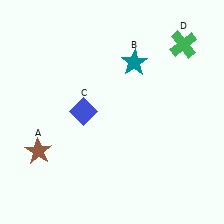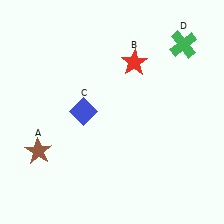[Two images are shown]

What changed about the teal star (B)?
In Image 1, B is teal. In Image 2, it changed to red.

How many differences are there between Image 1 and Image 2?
There is 1 difference between the two images.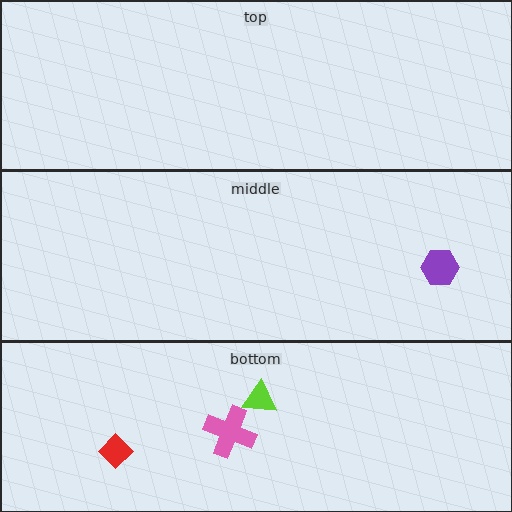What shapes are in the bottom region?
The lime triangle, the red diamond, the pink cross.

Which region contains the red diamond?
The bottom region.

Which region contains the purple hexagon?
The middle region.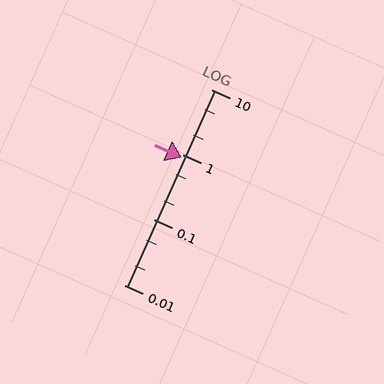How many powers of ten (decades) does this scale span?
The scale spans 3 decades, from 0.01 to 10.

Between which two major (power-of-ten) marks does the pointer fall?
The pointer is between 0.1 and 1.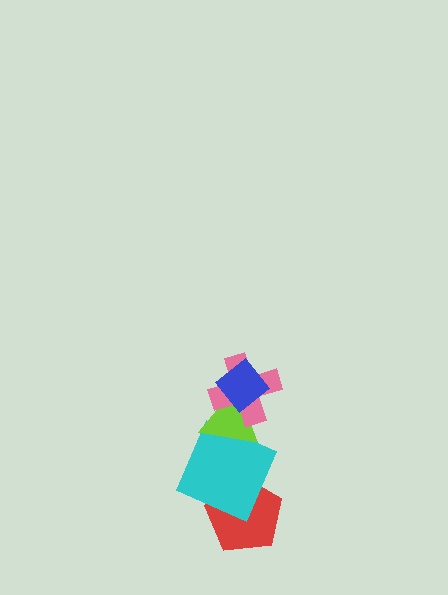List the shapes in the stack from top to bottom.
From top to bottom: the blue diamond, the pink cross, the lime triangle, the cyan square, the red pentagon.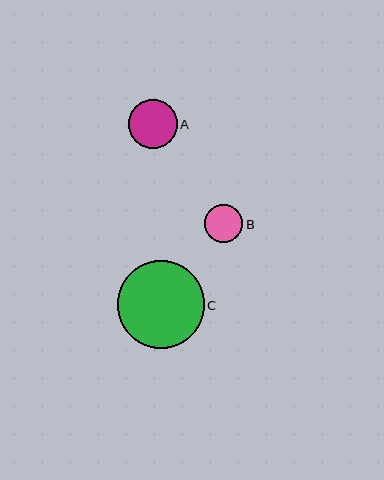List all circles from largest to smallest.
From largest to smallest: C, A, B.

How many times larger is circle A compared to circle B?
Circle A is approximately 1.3 times the size of circle B.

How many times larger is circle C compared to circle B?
Circle C is approximately 2.3 times the size of circle B.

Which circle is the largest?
Circle C is the largest with a size of approximately 87 pixels.